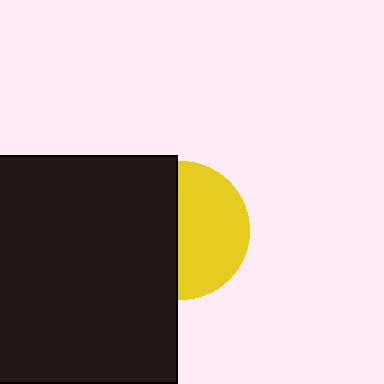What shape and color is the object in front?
The object in front is a black square.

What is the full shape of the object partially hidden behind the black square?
The partially hidden object is a yellow circle.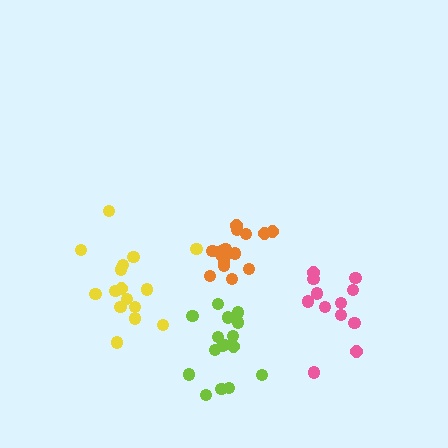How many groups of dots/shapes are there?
There are 4 groups.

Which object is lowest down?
The lime cluster is bottommost.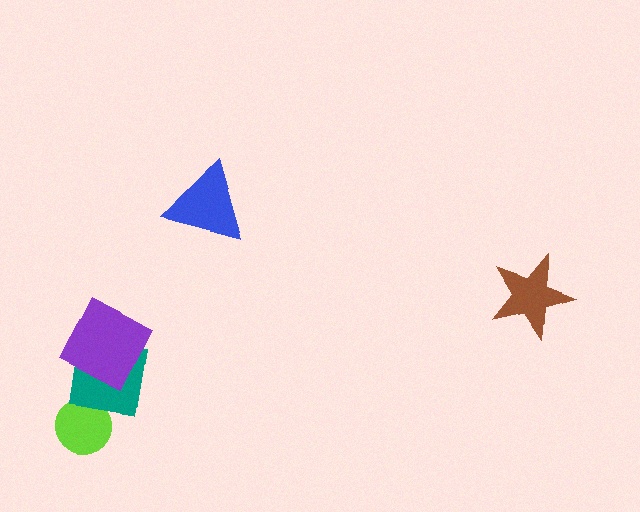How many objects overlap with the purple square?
1 object overlaps with the purple square.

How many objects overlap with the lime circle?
1 object overlaps with the lime circle.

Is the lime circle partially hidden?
Yes, it is partially covered by another shape.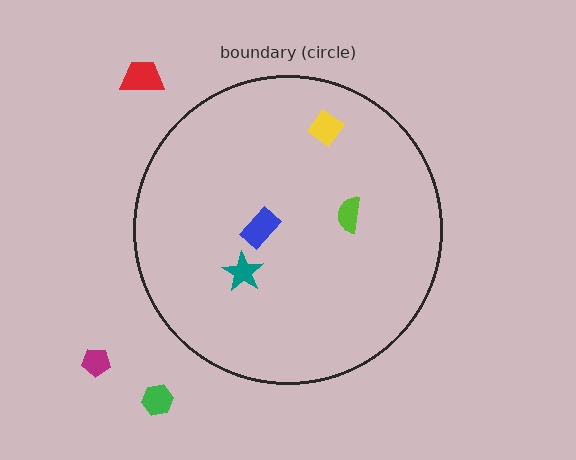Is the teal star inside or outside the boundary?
Inside.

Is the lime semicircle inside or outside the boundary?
Inside.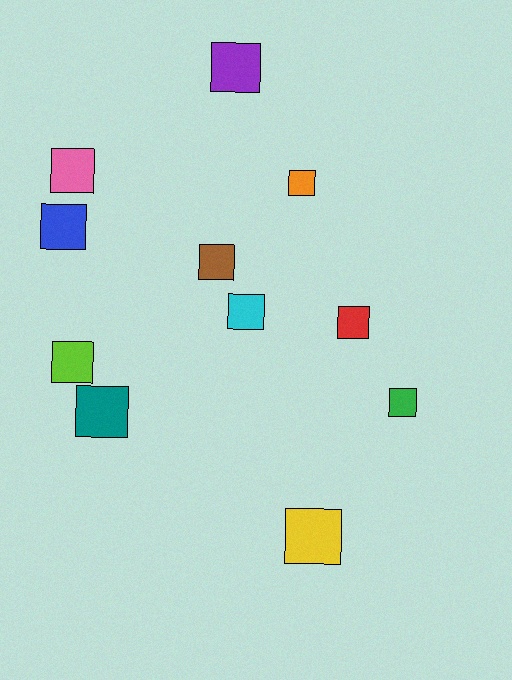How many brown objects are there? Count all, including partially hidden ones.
There is 1 brown object.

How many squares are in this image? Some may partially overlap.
There are 11 squares.